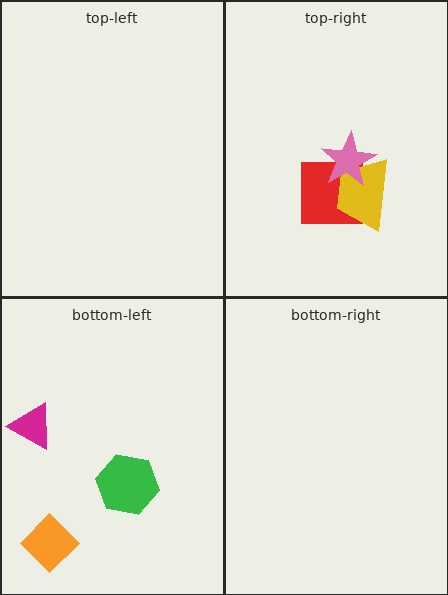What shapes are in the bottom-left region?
The orange diamond, the magenta triangle, the green hexagon.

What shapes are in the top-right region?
The red square, the yellow trapezoid, the pink star.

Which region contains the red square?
The top-right region.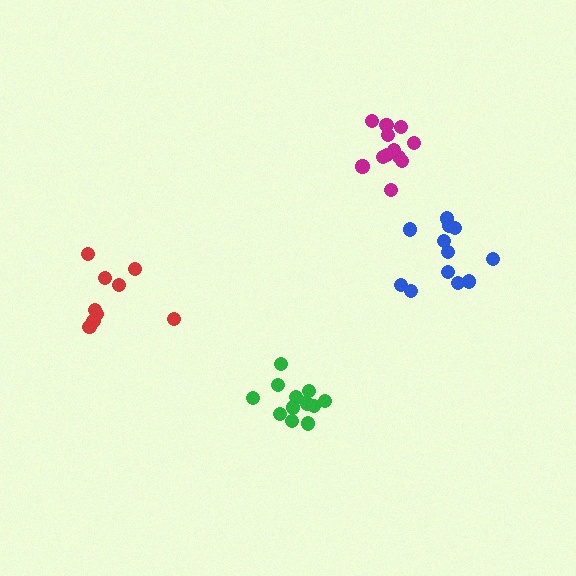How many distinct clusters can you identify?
There are 4 distinct clusters.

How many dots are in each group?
Group 1: 9 dots, Group 2: 12 dots, Group 3: 12 dots, Group 4: 13 dots (46 total).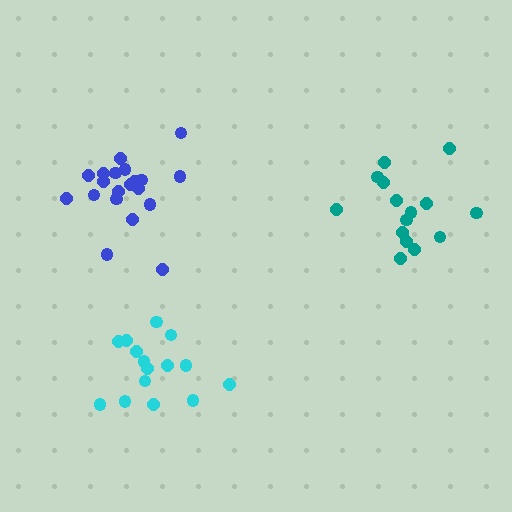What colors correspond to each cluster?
The clusters are colored: blue, teal, cyan.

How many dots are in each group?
Group 1: 20 dots, Group 2: 15 dots, Group 3: 15 dots (50 total).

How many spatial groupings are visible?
There are 3 spatial groupings.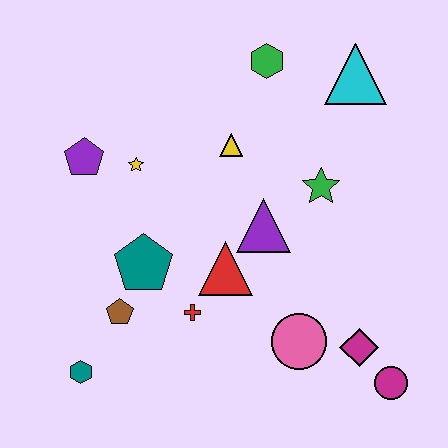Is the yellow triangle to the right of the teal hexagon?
Yes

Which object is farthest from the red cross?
The cyan triangle is farthest from the red cross.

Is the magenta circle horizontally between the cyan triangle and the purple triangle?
No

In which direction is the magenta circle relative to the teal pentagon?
The magenta circle is to the right of the teal pentagon.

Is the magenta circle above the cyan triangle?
No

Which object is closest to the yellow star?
The purple pentagon is closest to the yellow star.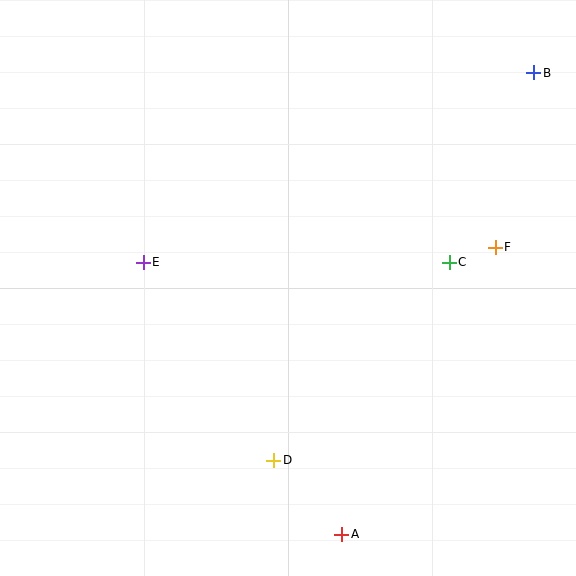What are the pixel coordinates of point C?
Point C is at (449, 262).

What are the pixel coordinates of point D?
Point D is at (274, 460).